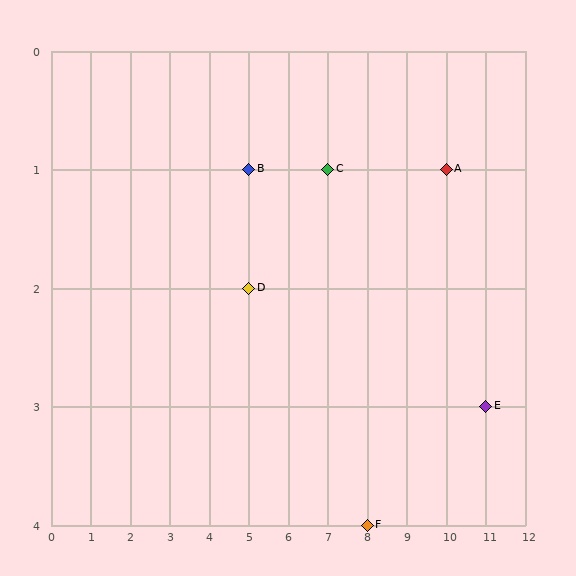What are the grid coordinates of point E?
Point E is at grid coordinates (11, 3).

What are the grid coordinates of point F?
Point F is at grid coordinates (8, 4).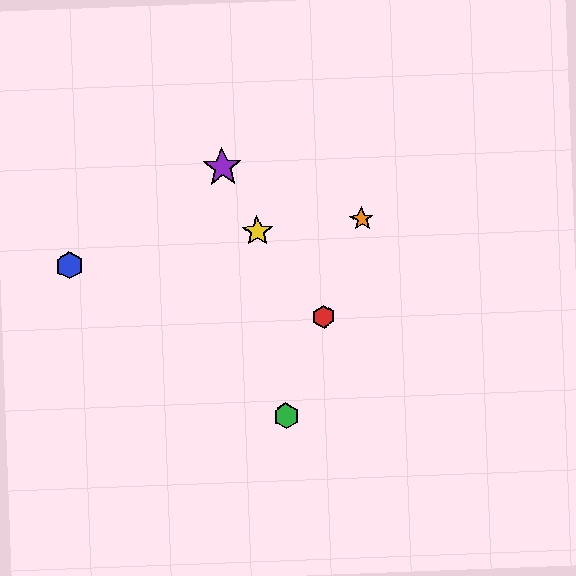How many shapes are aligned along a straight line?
3 shapes (the red hexagon, the green hexagon, the orange star) are aligned along a straight line.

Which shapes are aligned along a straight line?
The red hexagon, the green hexagon, the orange star are aligned along a straight line.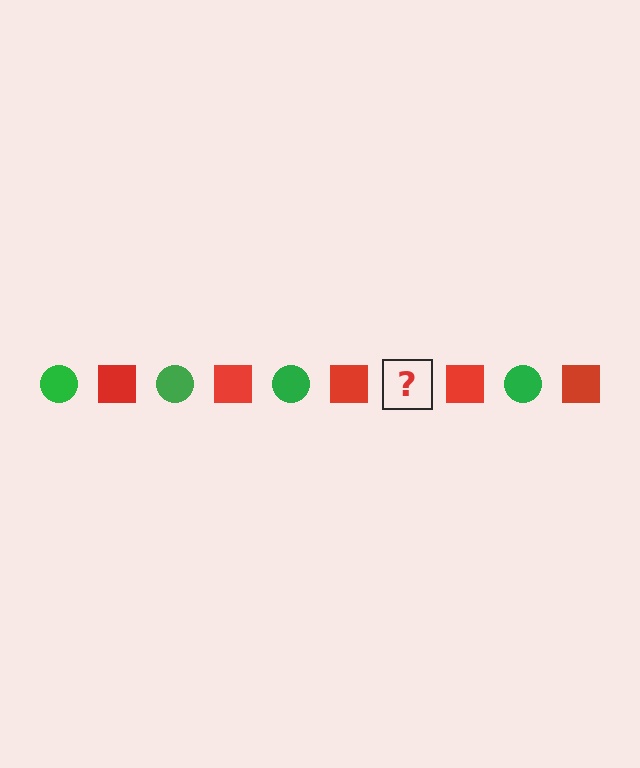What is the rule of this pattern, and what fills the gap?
The rule is that the pattern alternates between green circle and red square. The gap should be filled with a green circle.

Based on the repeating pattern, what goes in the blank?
The blank should be a green circle.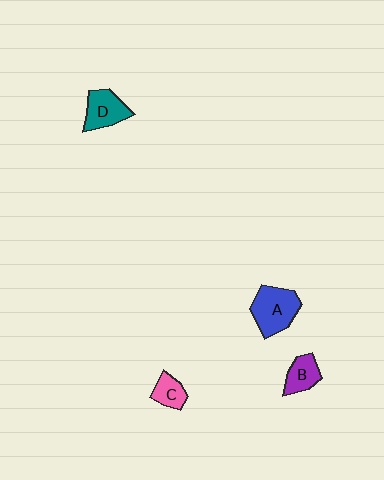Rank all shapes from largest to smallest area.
From largest to smallest: A (blue), D (teal), B (purple), C (pink).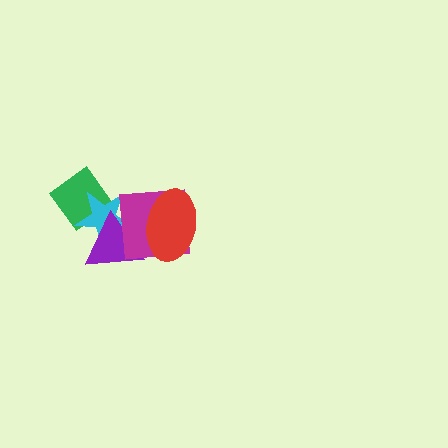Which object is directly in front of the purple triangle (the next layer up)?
The magenta square is directly in front of the purple triangle.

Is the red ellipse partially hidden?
No, no other shape covers it.